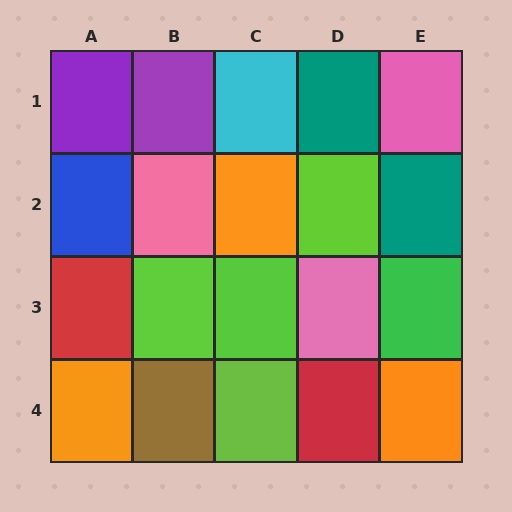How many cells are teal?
2 cells are teal.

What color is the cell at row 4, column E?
Orange.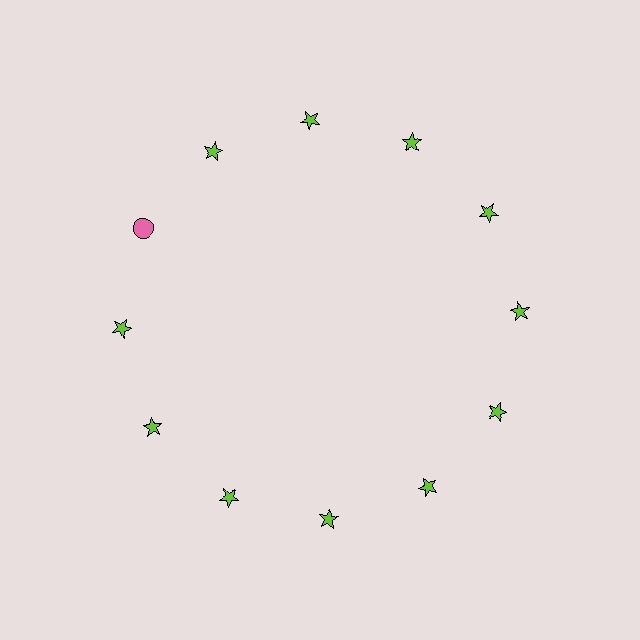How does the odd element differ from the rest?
It differs in both color (pink instead of lime) and shape (circle instead of star).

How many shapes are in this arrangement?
There are 12 shapes arranged in a ring pattern.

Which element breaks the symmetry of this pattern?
The pink circle at roughly the 10 o'clock position breaks the symmetry. All other shapes are lime stars.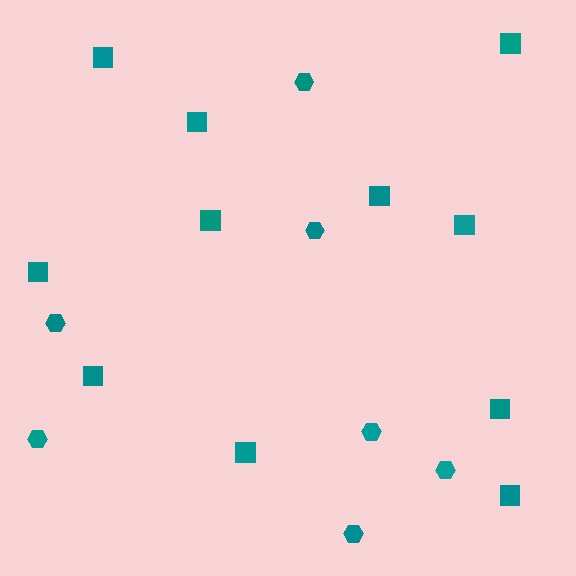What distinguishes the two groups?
There are 2 groups: one group of hexagons (7) and one group of squares (11).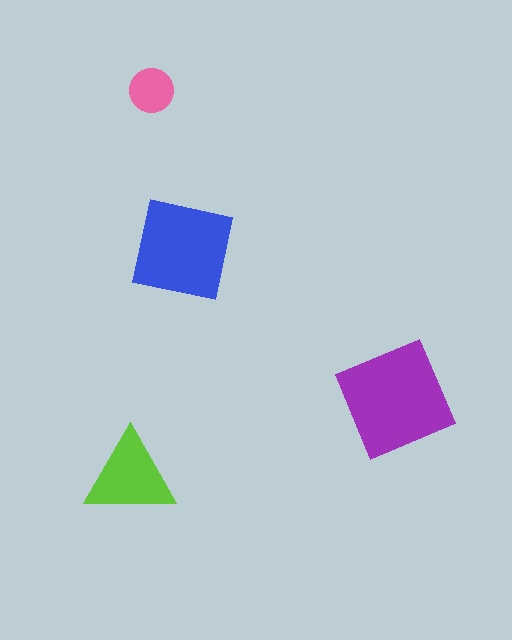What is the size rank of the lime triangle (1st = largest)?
3rd.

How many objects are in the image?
There are 4 objects in the image.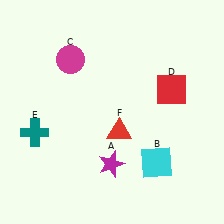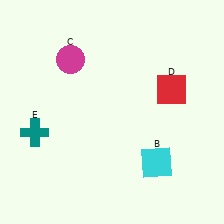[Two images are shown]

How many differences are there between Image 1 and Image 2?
There are 2 differences between the two images.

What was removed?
The magenta star (A), the red triangle (F) were removed in Image 2.